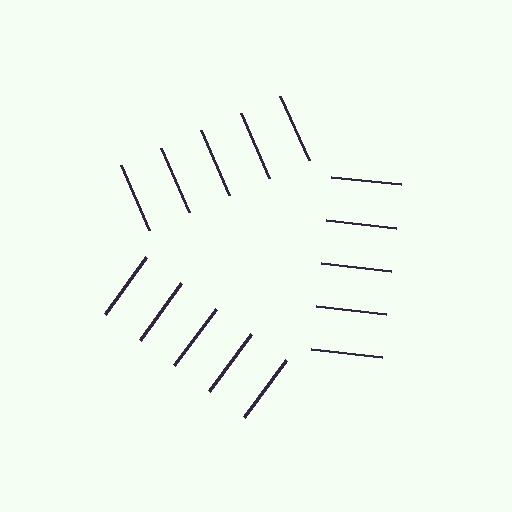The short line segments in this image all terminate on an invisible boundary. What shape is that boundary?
An illusory triangle — the line segments terminate on its edges but no continuous stroke is drawn.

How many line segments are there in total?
15 — 5 along each of the 3 edges.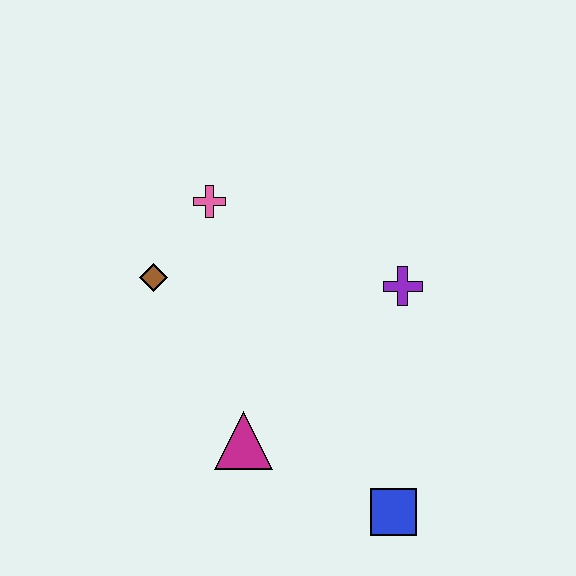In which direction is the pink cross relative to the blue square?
The pink cross is above the blue square.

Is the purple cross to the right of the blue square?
Yes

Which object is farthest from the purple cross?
The brown diamond is farthest from the purple cross.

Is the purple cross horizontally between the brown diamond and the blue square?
No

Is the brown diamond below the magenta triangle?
No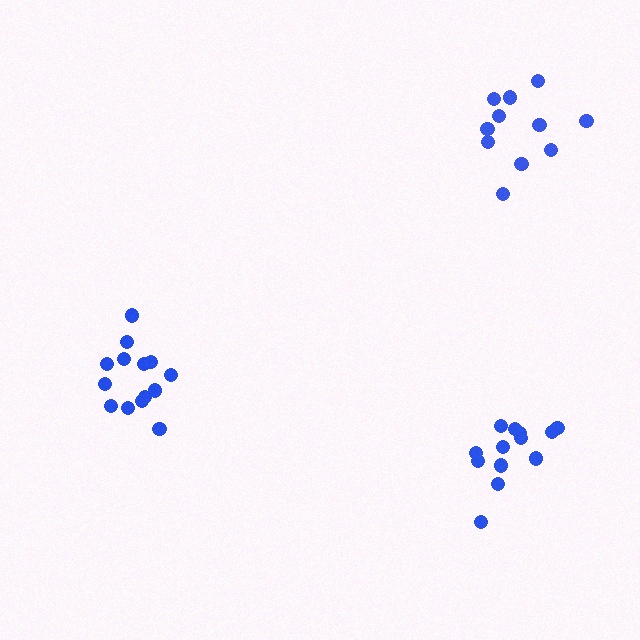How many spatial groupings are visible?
There are 3 spatial groupings.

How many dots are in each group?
Group 1: 13 dots, Group 2: 14 dots, Group 3: 11 dots (38 total).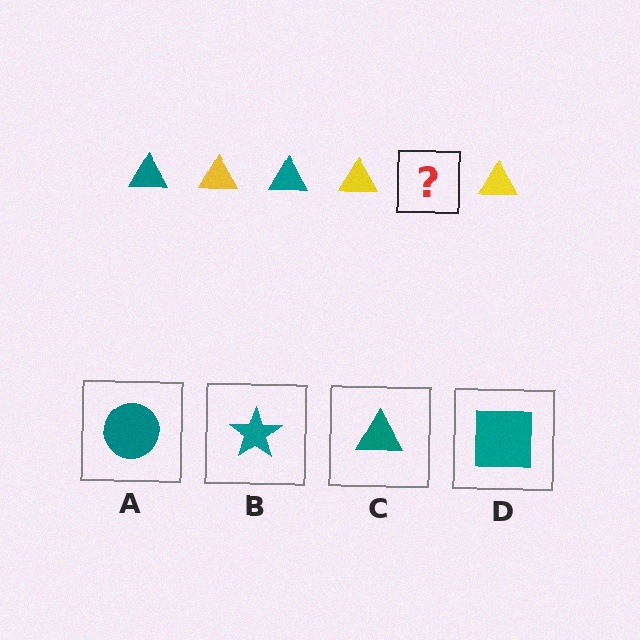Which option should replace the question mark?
Option C.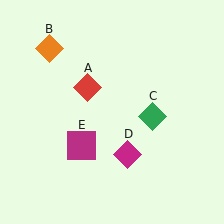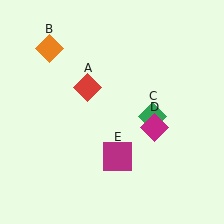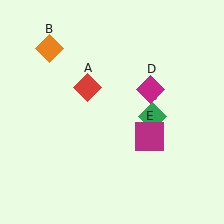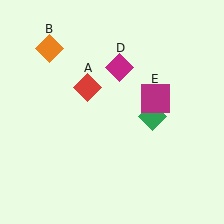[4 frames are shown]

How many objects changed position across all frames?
2 objects changed position: magenta diamond (object D), magenta square (object E).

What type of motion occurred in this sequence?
The magenta diamond (object D), magenta square (object E) rotated counterclockwise around the center of the scene.